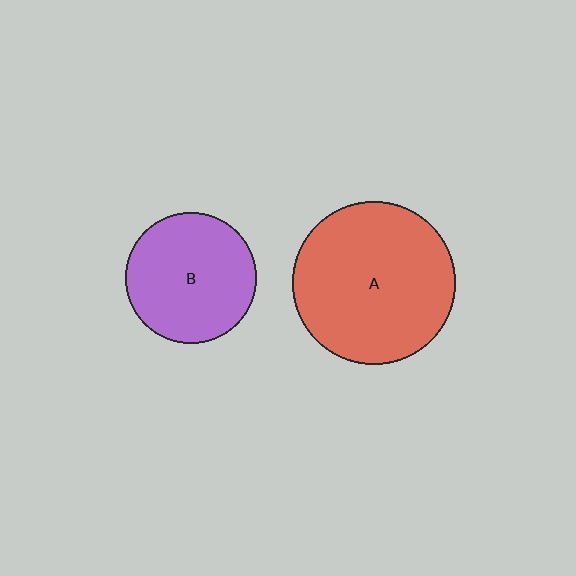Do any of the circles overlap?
No, none of the circles overlap.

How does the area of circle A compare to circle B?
Approximately 1.5 times.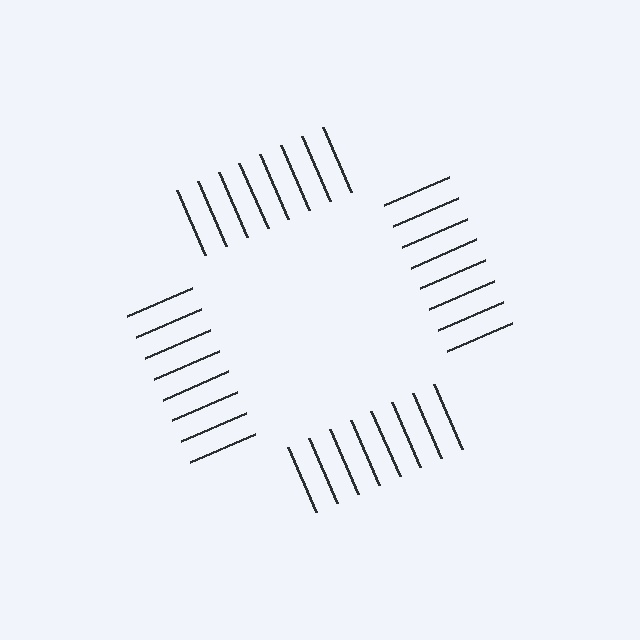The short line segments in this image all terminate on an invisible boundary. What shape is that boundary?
An illusory square — the line segments terminate on its edges but no continuous stroke is drawn.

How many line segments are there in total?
32 — 8 along each of the 4 edges.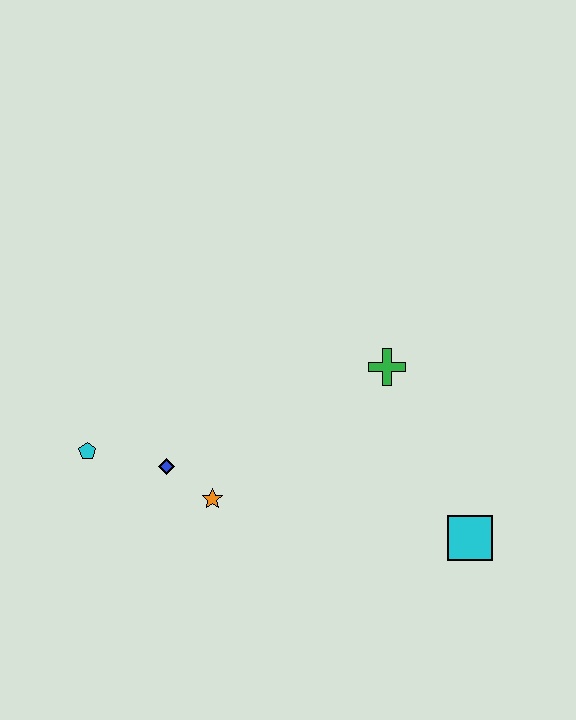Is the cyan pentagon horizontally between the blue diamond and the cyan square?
No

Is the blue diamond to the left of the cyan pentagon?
No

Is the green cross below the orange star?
No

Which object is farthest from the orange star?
The cyan square is farthest from the orange star.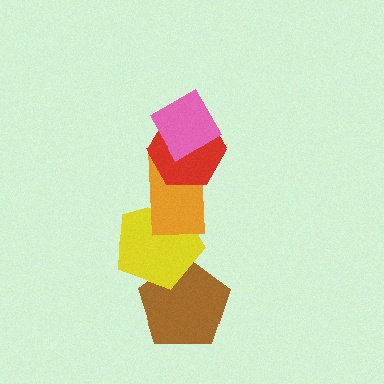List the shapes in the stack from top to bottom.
From top to bottom: the pink diamond, the red hexagon, the orange rectangle, the yellow pentagon, the brown pentagon.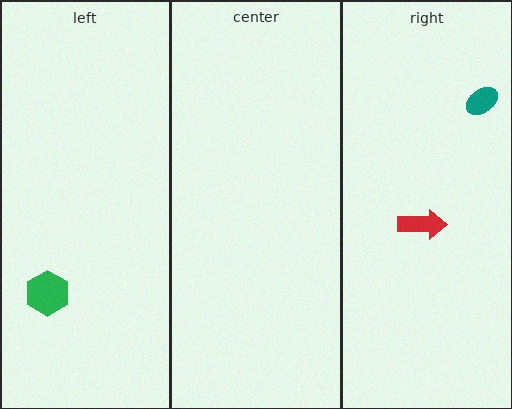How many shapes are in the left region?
1.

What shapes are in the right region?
The teal ellipse, the red arrow.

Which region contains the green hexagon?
The left region.